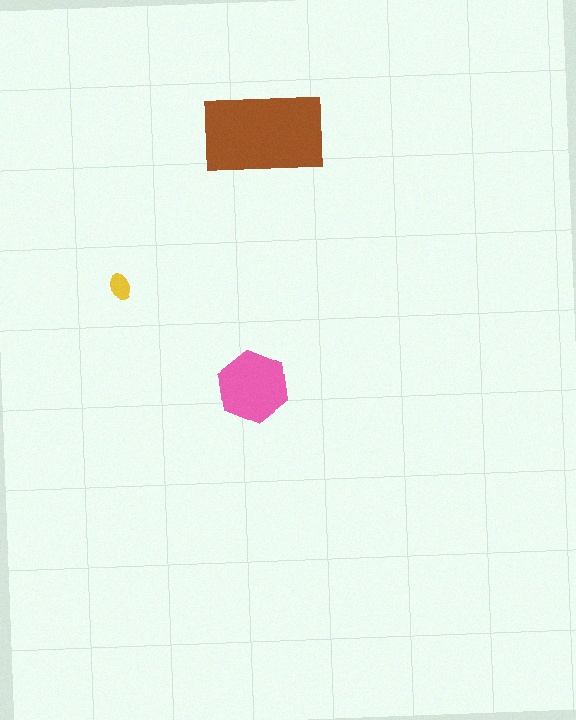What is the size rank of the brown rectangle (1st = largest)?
1st.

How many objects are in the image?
There are 3 objects in the image.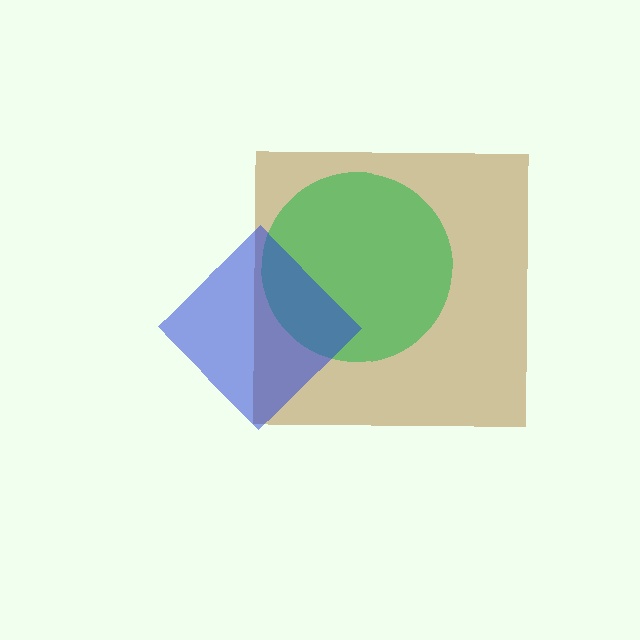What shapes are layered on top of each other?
The layered shapes are: a brown square, a green circle, a blue diamond.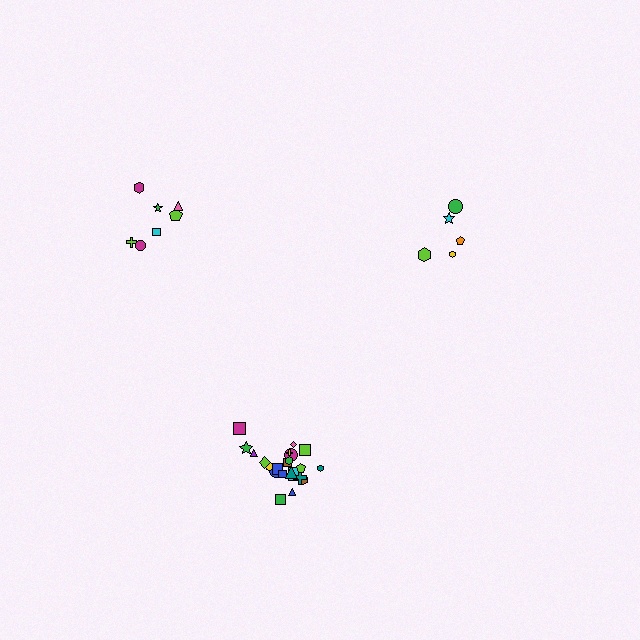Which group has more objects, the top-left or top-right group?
The top-left group.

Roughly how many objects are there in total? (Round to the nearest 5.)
Roughly 35 objects in total.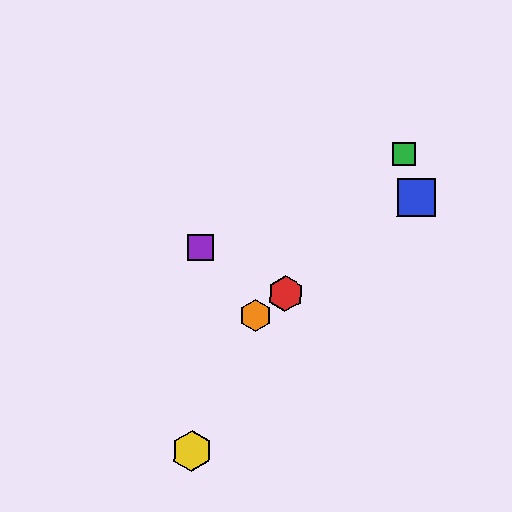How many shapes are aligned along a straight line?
3 shapes (the red hexagon, the blue square, the orange hexagon) are aligned along a straight line.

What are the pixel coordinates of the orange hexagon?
The orange hexagon is at (256, 316).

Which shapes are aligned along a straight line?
The red hexagon, the blue square, the orange hexagon are aligned along a straight line.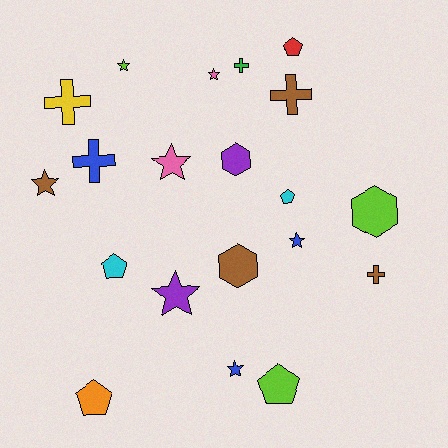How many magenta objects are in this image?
There are no magenta objects.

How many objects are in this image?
There are 20 objects.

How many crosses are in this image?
There are 5 crosses.